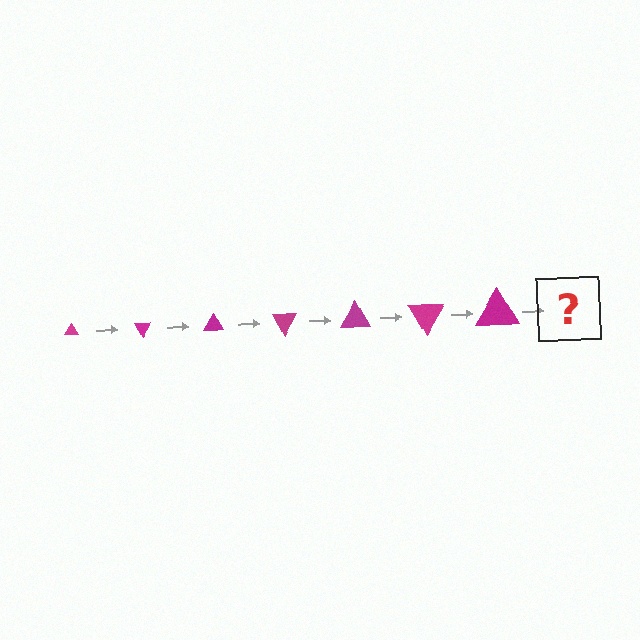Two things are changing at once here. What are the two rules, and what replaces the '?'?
The two rules are that the triangle grows larger each step and it rotates 60 degrees each step. The '?' should be a triangle, larger than the previous one and rotated 420 degrees from the start.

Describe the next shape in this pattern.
It should be a triangle, larger than the previous one and rotated 420 degrees from the start.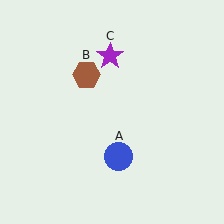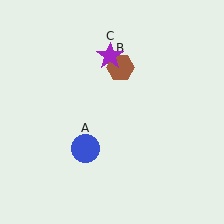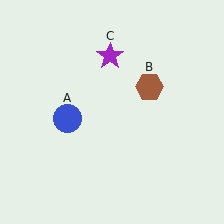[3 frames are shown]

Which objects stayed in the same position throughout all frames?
Purple star (object C) remained stationary.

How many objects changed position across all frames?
2 objects changed position: blue circle (object A), brown hexagon (object B).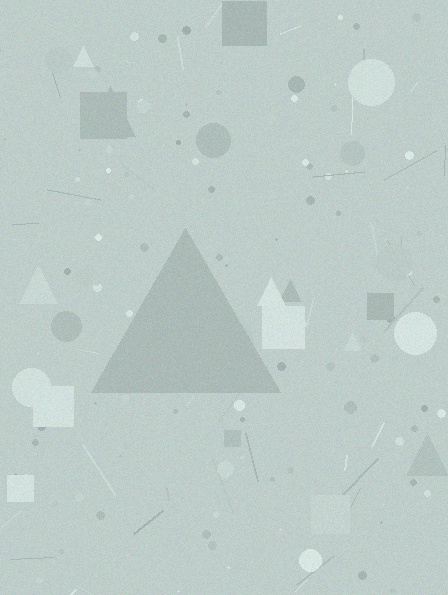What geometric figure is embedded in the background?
A triangle is embedded in the background.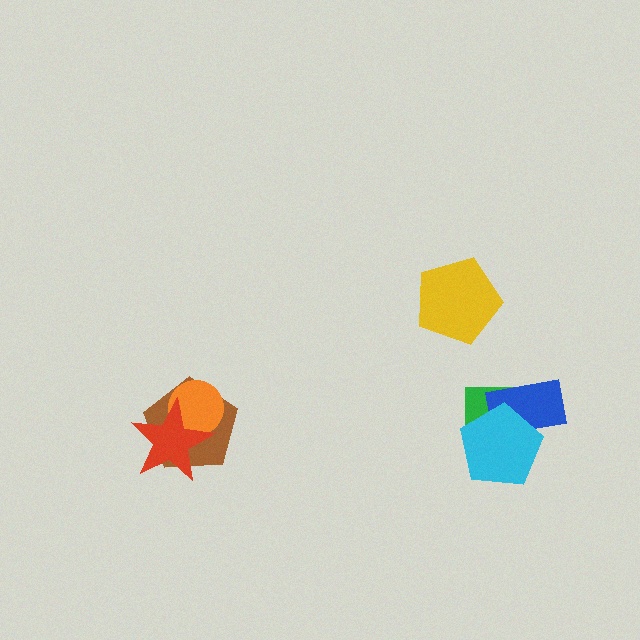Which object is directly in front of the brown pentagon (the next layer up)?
The orange circle is directly in front of the brown pentagon.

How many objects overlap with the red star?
2 objects overlap with the red star.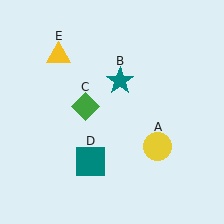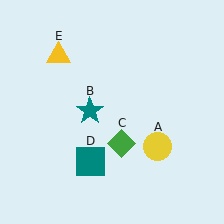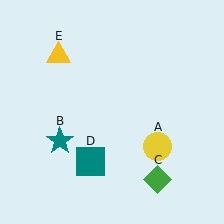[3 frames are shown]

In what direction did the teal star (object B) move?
The teal star (object B) moved down and to the left.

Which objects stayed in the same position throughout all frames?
Yellow circle (object A) and teal square (object D) and yellow triangle (object E) remained stationary.